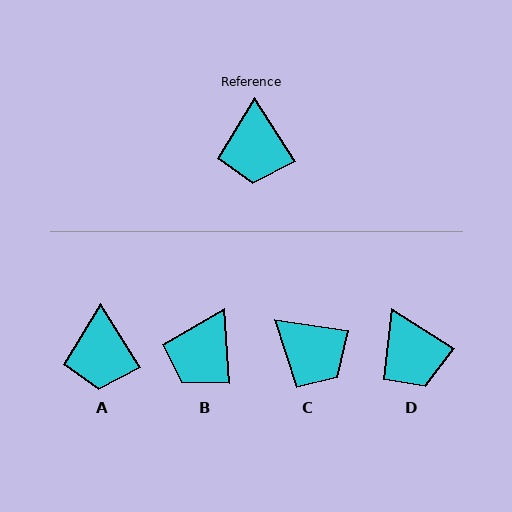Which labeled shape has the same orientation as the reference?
A.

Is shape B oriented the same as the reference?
No, it is off by about 29 degrees.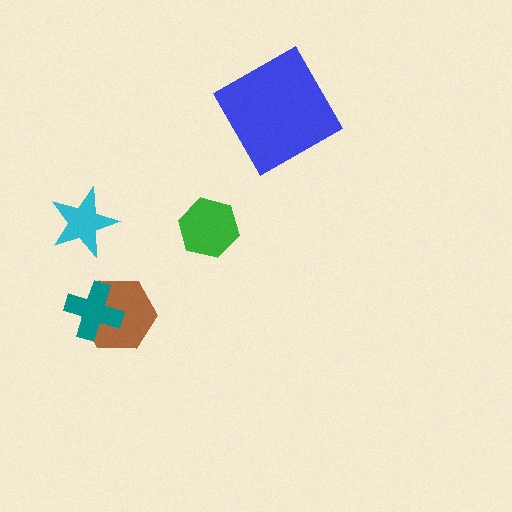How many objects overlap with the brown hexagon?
1 object overlaps with the brown hexagon.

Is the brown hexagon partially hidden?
Yes, it is partially covered by another shape.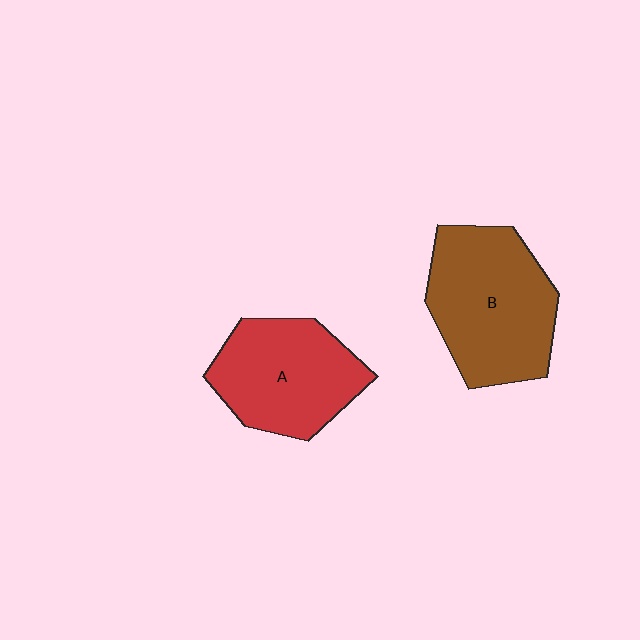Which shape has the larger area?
Shape B (brown).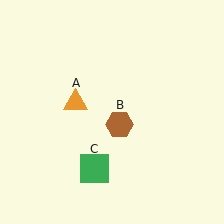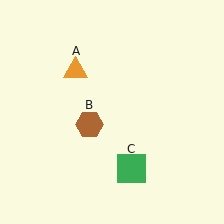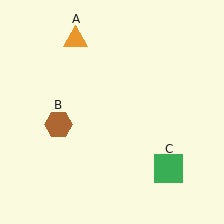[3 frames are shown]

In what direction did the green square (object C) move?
The green square (object C) moved right.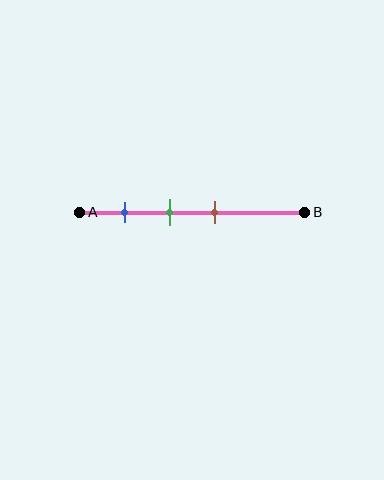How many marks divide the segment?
There are 3 marks dividing the segment.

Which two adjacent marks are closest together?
The green and brown marks are the closest adjacent pair.